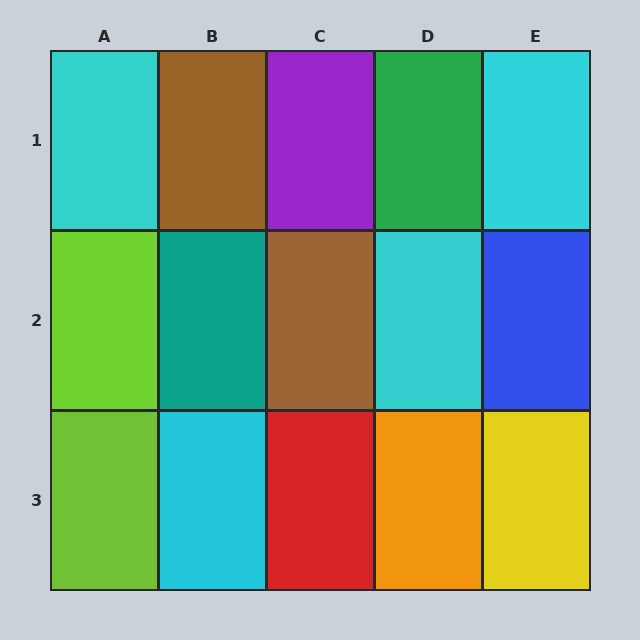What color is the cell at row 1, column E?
Cyan.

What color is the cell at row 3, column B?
Cyan.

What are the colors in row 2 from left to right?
Lime, teal, brown, cyan, blue.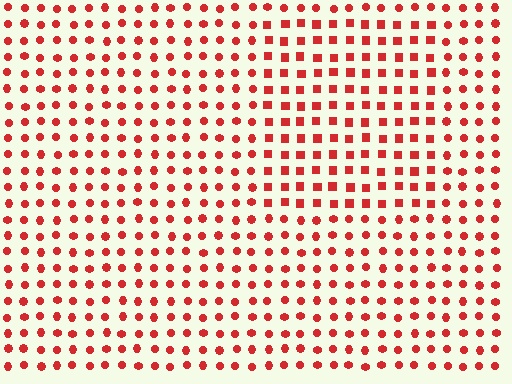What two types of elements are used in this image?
The image uses squares inside the rectangle region and circles outside it.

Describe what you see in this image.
The image is filled with small red elements arranged in a uniform grid. A rectangle-shaped region contains squares, while the surrounding area contains circles. The boundary is defined purely by the change in element shape.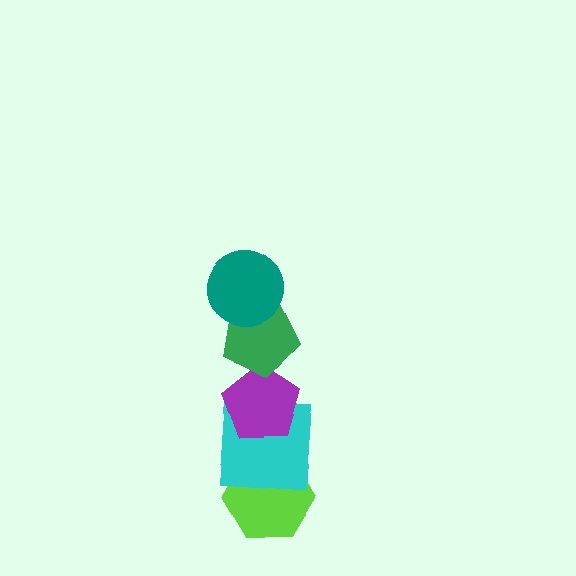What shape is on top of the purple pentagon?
The green pentagon is on top of the purple pentagon.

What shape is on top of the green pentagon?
The teal circle is on top of the green pentagon.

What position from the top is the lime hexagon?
The lime hexagon is 5th from the top.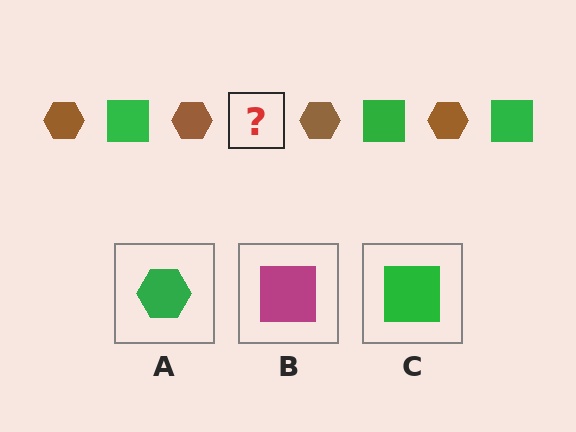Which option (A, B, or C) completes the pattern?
C.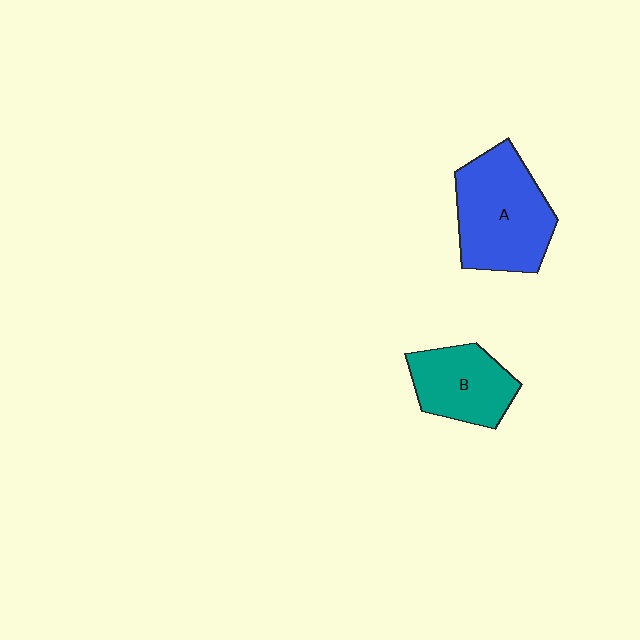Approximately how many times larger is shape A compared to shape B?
Approximately 1.5 times.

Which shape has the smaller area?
Shape B (teal).